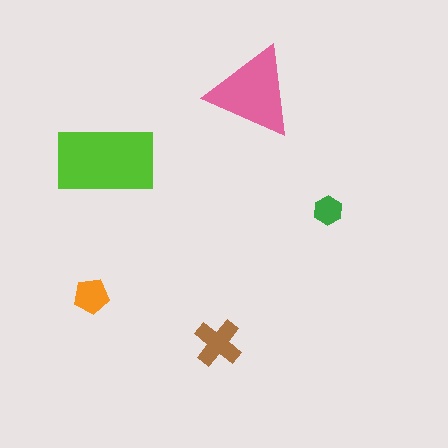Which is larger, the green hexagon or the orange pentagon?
The orange pentagon.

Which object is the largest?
The lime rectangle.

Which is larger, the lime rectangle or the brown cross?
The lime rectangle.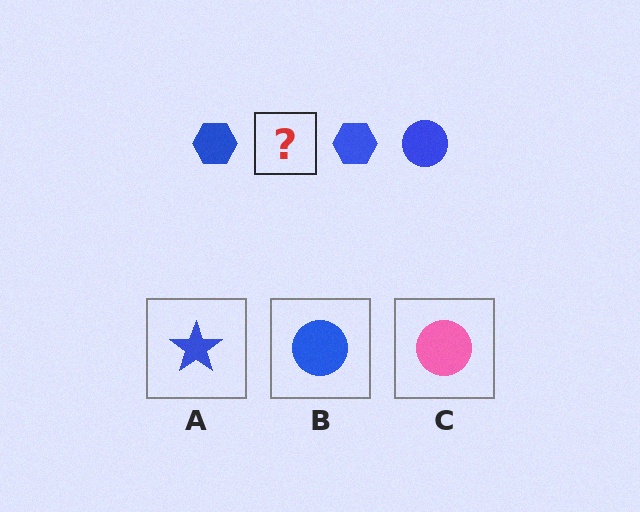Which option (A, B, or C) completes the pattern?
B.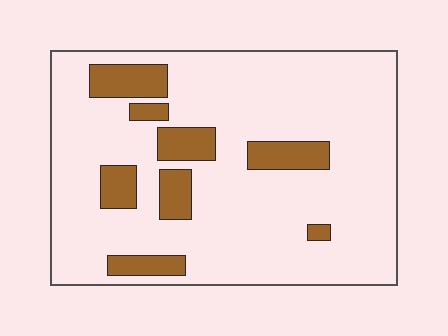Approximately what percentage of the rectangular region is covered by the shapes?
Approximately 15%.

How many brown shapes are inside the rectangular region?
8.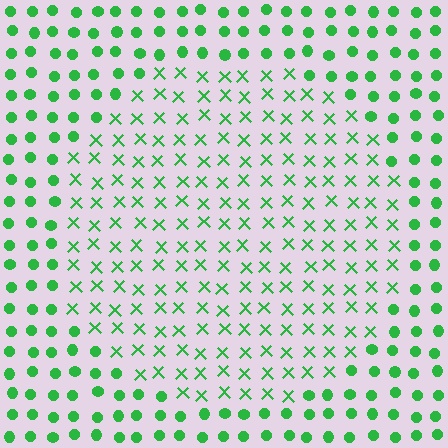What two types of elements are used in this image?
The image uses X marks inside the circle region and circles outside it.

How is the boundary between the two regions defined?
The boundary is defined by a change in element shape: X marks inside vs. circles outside. All elements share the same color and spacing.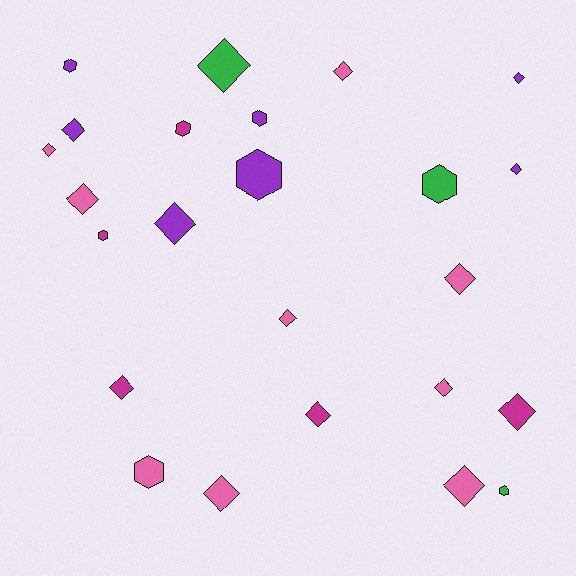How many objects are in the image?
There are 24 objects.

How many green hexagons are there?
There are 2 green hexagons.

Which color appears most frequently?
Pink, with 9 objects.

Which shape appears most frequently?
Diamond, with 16 objects.